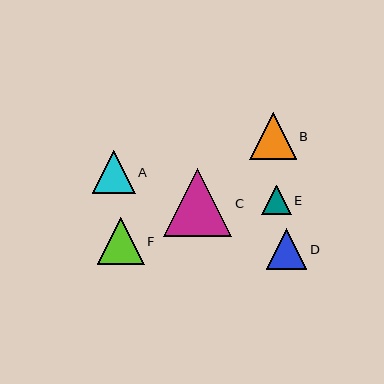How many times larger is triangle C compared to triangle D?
Triangle C is approximately 1.7 times the size of triangle D.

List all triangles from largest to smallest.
From largest to smallest: C, B, F, A, D, E.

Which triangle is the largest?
Triangle C is the largest with a size of approximately 68 pixels.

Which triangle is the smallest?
Triangle E is the smallest with a size of approximately 29 pixels.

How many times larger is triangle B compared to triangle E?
Triangle B is approximately 1.6 times the size of triangle E.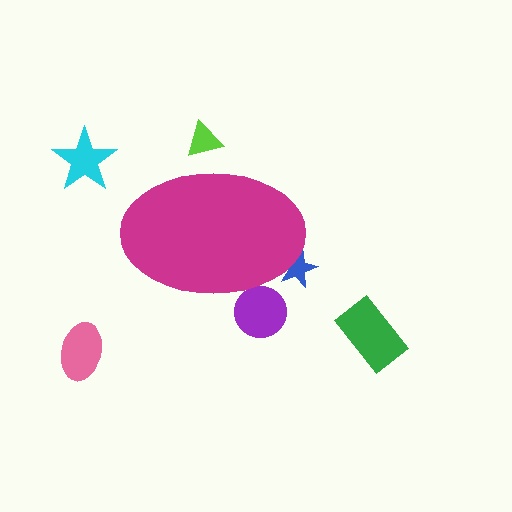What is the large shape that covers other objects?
A magenta ellipse.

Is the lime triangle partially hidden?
Yes, the lime triangle is partially hidden behind the magenta ellipse.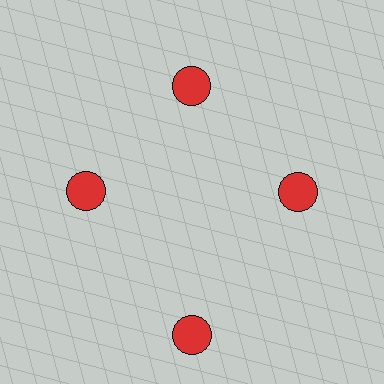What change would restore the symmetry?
The symmetry would be restored by moving it inward, back onto the ring so that all 4 circles sit at equal angles and equal distance from the center.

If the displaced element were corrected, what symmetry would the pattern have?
It would have 4-fold rotational symmetry — the pattern would map onto itself every 90 degrees.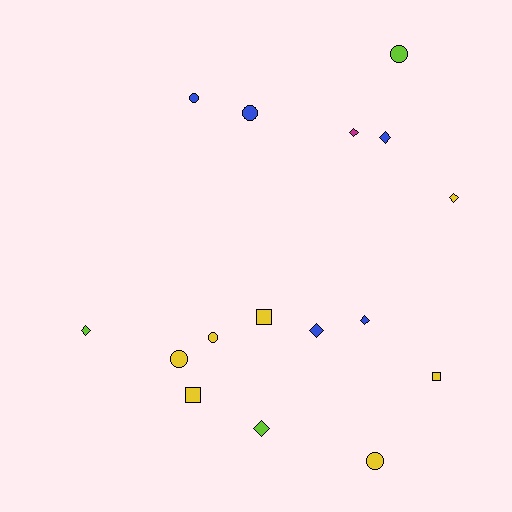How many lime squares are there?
There are no lime squares.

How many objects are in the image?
There are 16 objects.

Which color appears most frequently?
Yellow, with 7 objects.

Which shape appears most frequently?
Diamond, with 7 objects.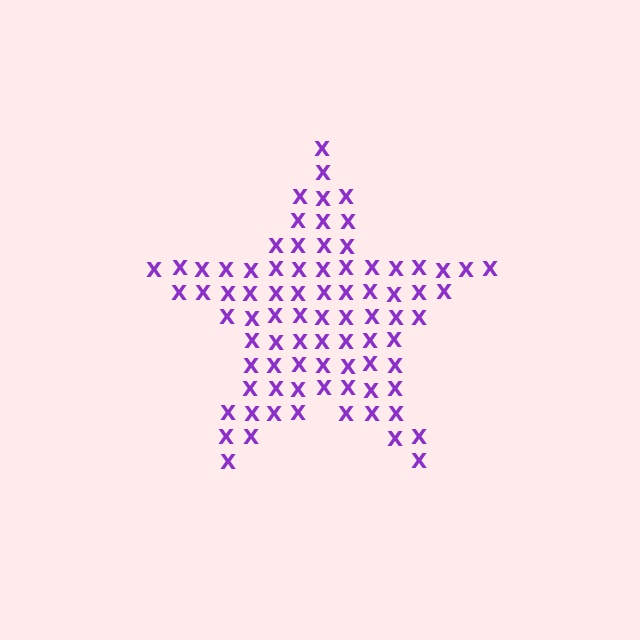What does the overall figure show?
The overall figure shows a star.